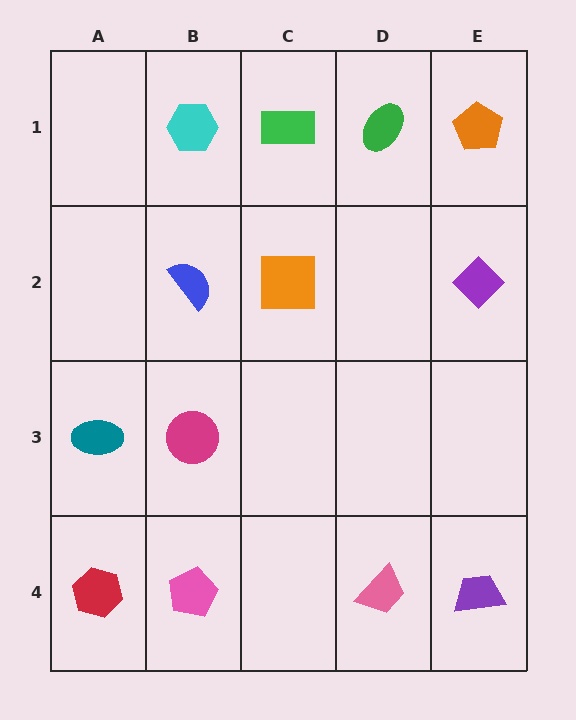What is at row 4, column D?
A pink trapezoid.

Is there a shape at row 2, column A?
No, that cell is empty.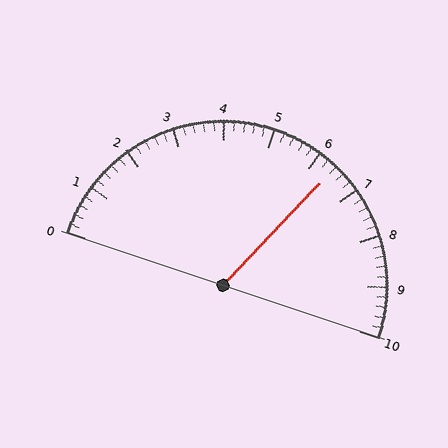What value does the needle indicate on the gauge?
The needle indicates approximately 6.4.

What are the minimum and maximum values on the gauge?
The gauge ranges from 0 to 10.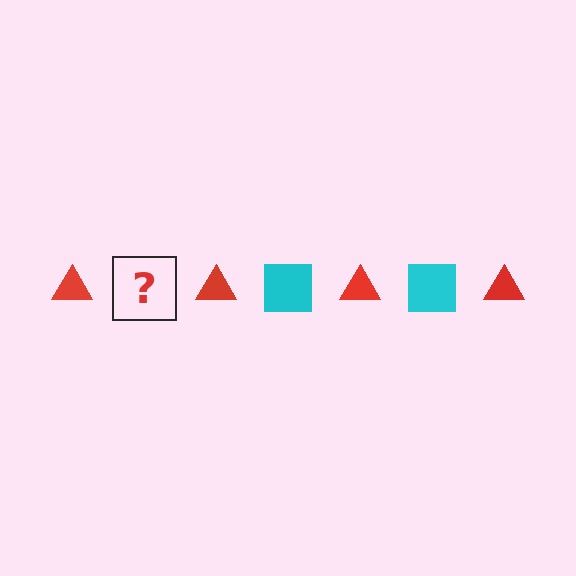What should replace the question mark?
The question mark should be replaced with a cyan square.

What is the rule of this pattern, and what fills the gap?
The rule is that the pattern alternates between red triangle and cyan square. The gap should be filled with a cyan square.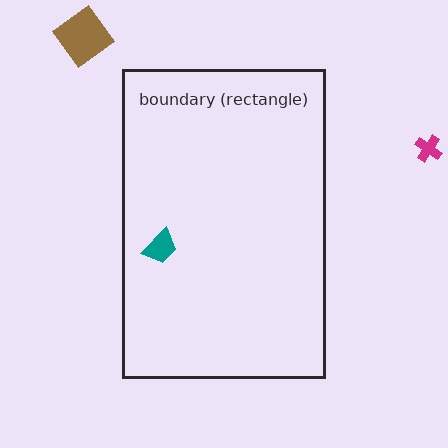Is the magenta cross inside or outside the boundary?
Outside.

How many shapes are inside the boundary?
1 inside, 2 outside.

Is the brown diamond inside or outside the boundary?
Outside.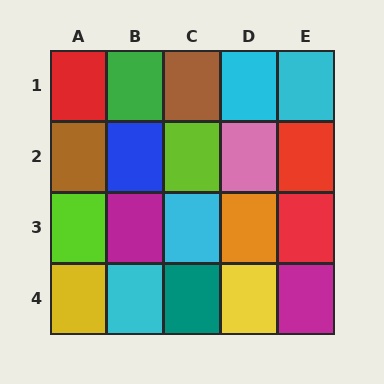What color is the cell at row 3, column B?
Magenta.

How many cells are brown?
2 cells are brown.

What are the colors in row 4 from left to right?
Yellow, cyan, teal, yellow, magenta.